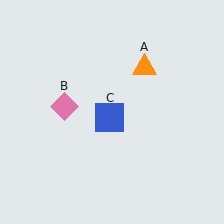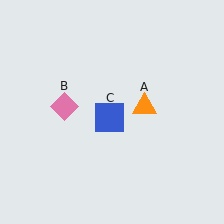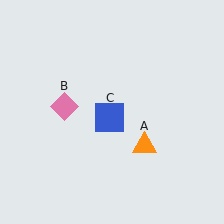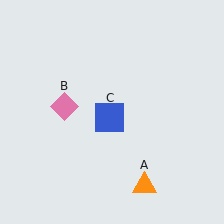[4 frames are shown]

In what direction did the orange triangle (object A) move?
The orange triangle (object A) moved down.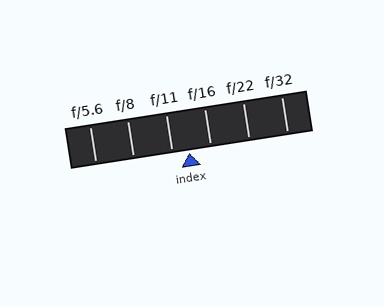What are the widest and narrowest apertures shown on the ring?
The widest aperture shown is f/5.6 and the narrowest is f/32.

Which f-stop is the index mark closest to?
The index mark is closest to f/11.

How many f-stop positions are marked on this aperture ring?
There are 6 f-stop positions marked.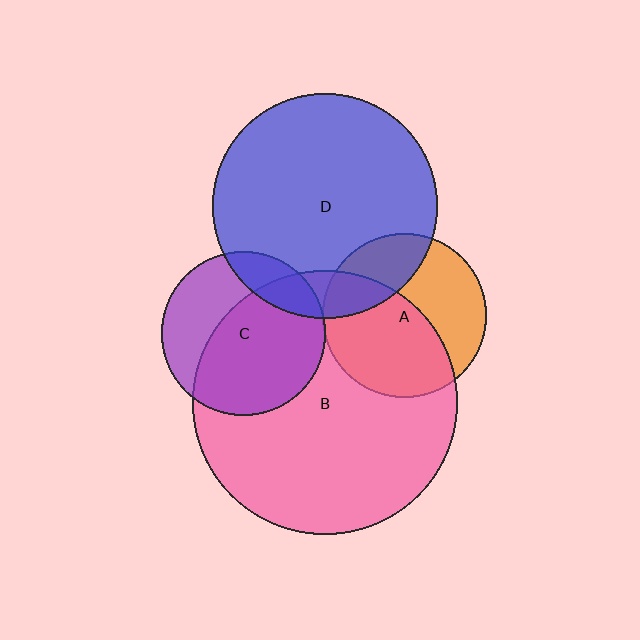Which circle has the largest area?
Circle B (pink).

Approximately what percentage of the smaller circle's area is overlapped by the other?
Approximately 15%.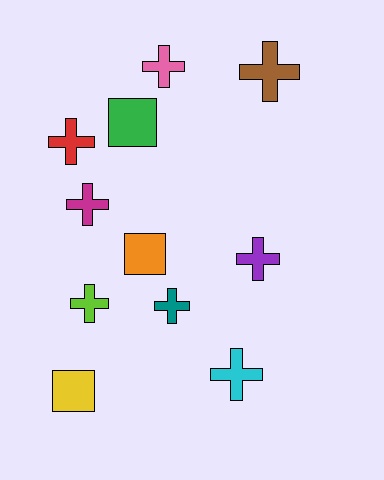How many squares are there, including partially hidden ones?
There are 3 squares.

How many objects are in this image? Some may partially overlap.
There are 11 objects.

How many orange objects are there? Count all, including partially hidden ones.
There is 1 orange object.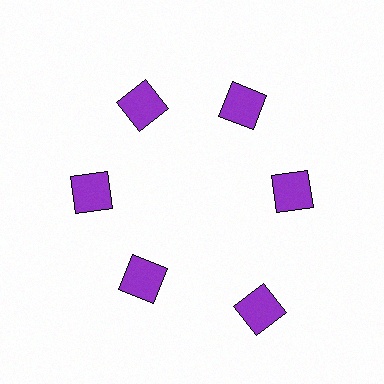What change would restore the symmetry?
The symmetry would be restored by moving it inward, back onto the ring so that all 6 squares sit at equal angles and equal distance from the center.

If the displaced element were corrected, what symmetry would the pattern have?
It would have 6-fold rotational symmetry — the pattern would map onto itself every 60 degrees.